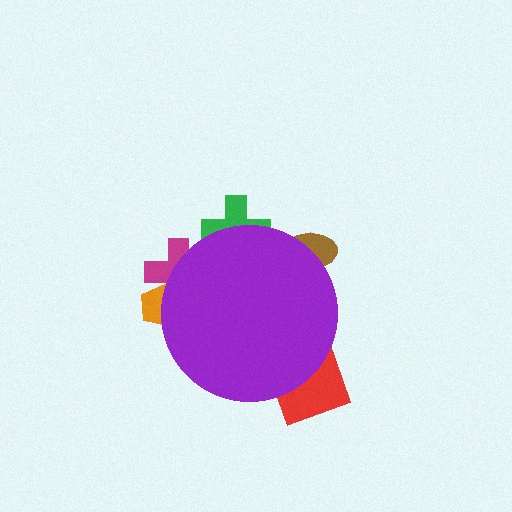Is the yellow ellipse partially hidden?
Yes, the yellow ellipse is partially hidden behind the purple circle.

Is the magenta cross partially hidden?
Yes, the magenta cross is partially hidden behind the purple circle.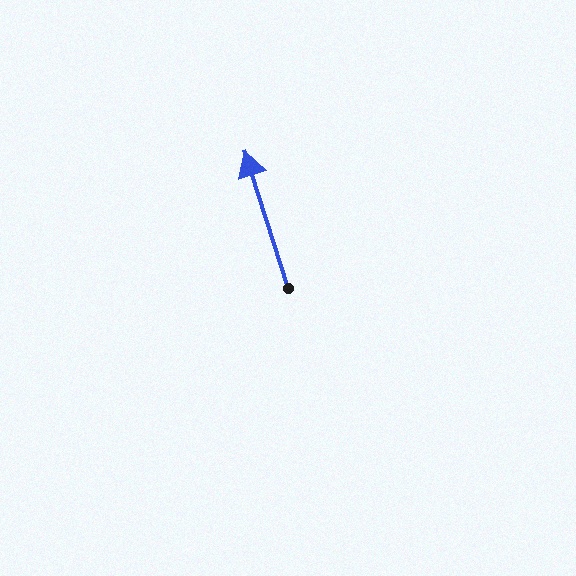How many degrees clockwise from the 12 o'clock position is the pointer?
Approximately 343 degrees.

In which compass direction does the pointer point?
North.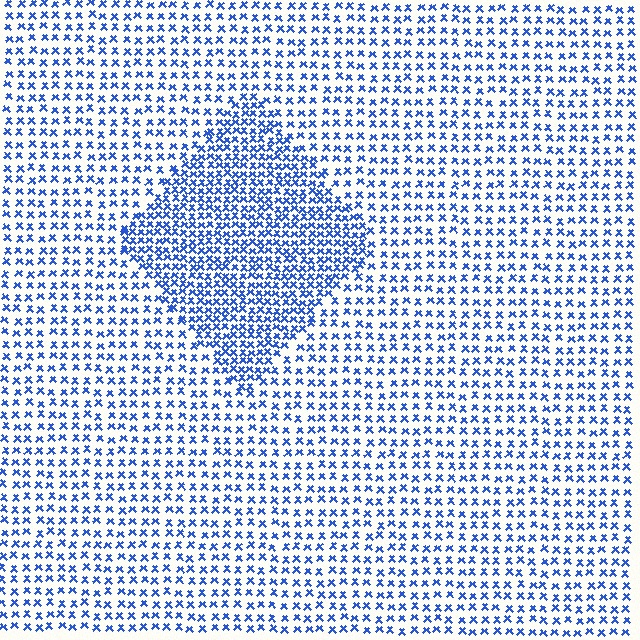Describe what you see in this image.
The image contains small blue elements arranged at two different densities. A diamond-shaped region is visible where the elements are more densely packed than the surrounding area.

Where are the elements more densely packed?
The elements are more densely packed inside the diamond boundary.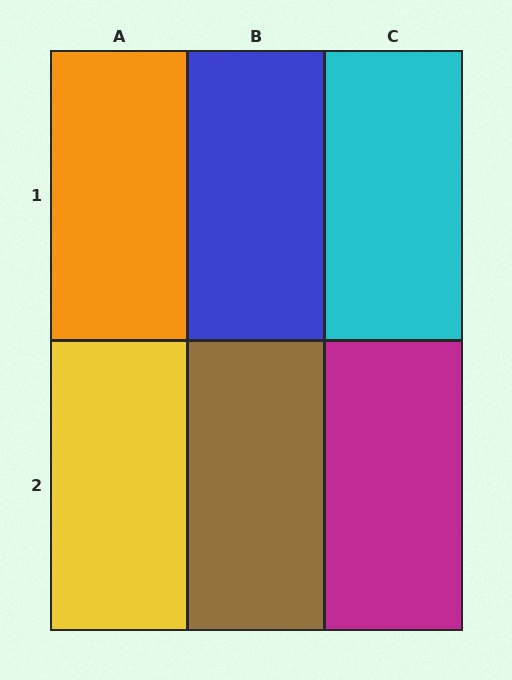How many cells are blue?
1 cell is blue.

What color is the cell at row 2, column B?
Brown.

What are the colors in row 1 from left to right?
Orange, blue, cyan.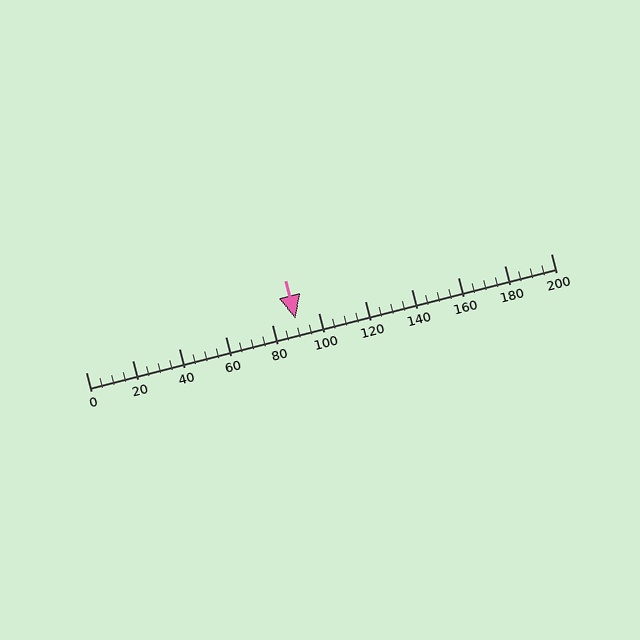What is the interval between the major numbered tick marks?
The major tick marks are spaced 20 units apart.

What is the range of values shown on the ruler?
The ruler shows values from 0 to 200.